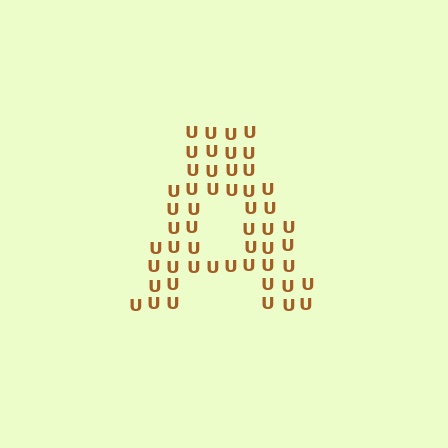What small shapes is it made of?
It is made of small letter U's.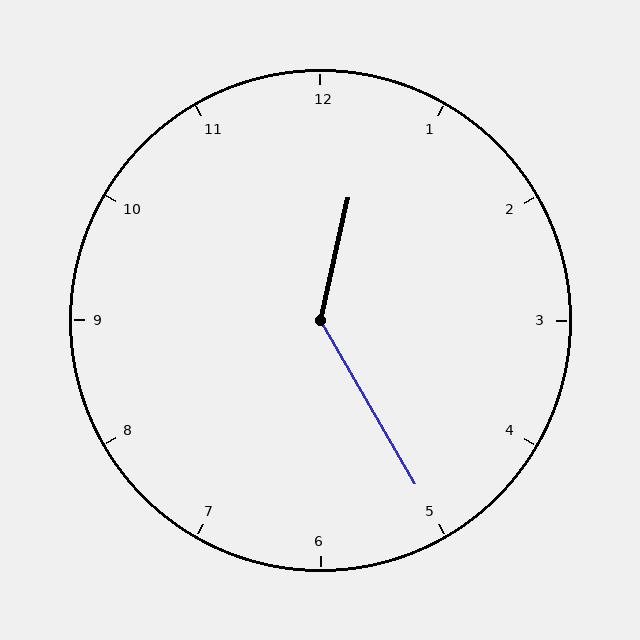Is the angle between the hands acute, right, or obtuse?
It is obtuse.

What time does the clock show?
12:25.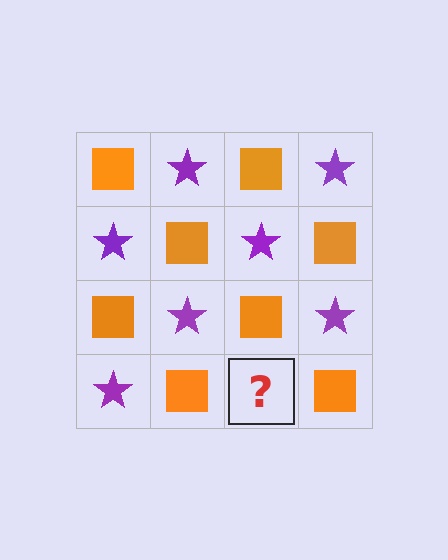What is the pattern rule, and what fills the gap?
The rule is that it alternates orange square and purple star in a checkerboard pattern. The gap should be filled with a purple star.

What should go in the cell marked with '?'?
The missing cell should contain a purple star.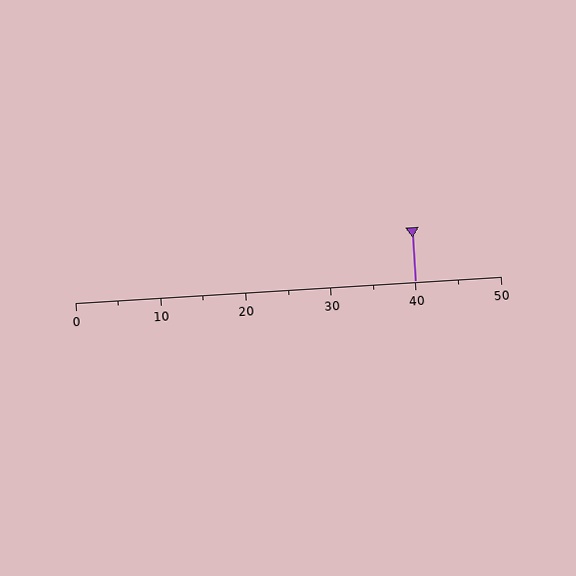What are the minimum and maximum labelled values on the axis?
The axis runs from 0 to 50.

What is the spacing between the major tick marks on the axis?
The major ticks are spaced 10 apart.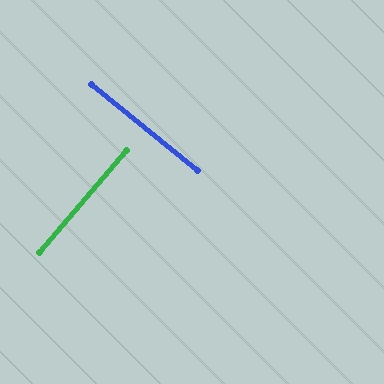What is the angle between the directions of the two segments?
Approximately 89 degrees.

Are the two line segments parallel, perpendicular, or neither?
Perpendicular — they meet at approximately 89°.